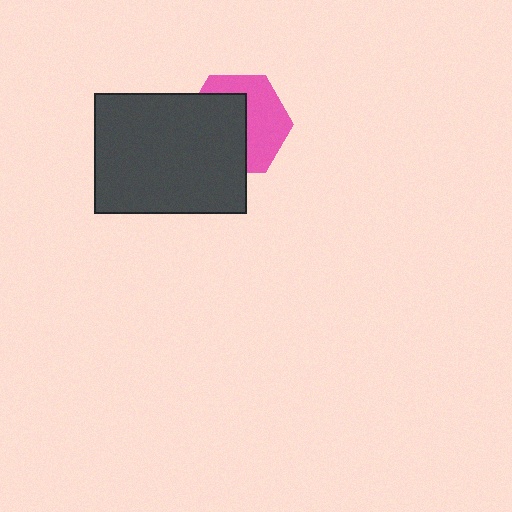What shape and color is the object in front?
The object in front is a dark gray rectangle.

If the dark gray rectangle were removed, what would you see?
You would see the complete pink hexagon.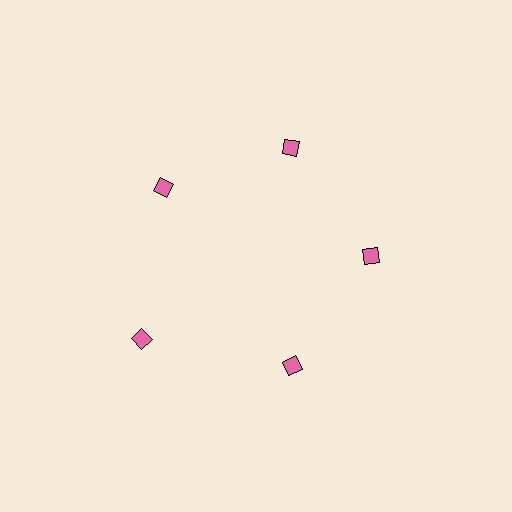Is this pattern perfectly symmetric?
No. The 5 pink diamonds are arranged in a ring, but one element near the 8 o'clock position is pushed outward from the center, breaking the 5-fold rotational symmetry.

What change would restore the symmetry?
The symmetry would be restored by moving it inward, back onto the ring so that all 5 diamonds sit at equal angles and equal distance from the center.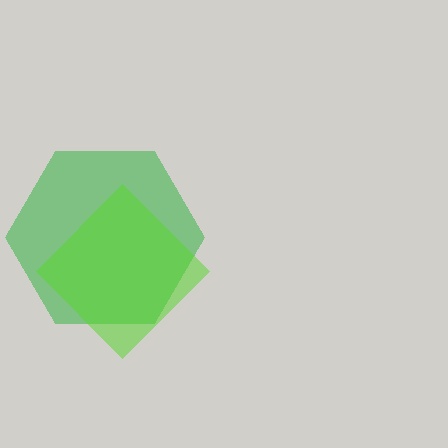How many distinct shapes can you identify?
There are 2 distinct shapes: a green hexagon, a lime diamond.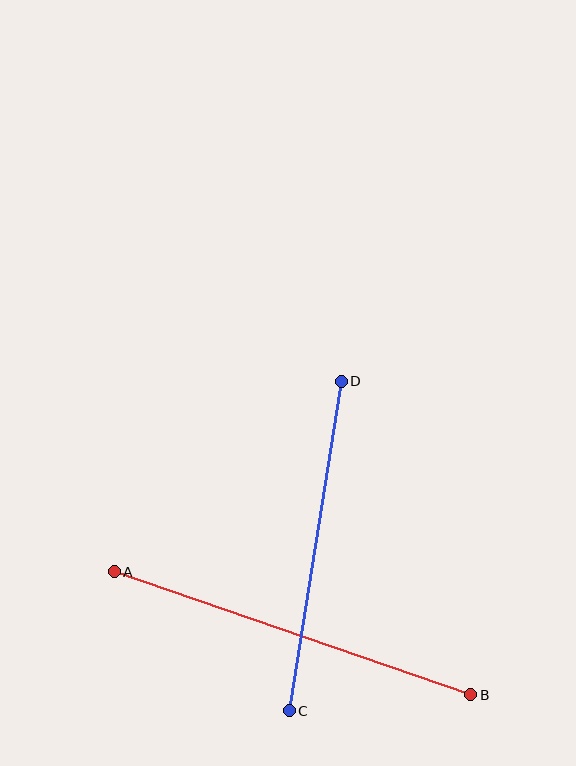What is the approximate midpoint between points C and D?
The midpoint is at approximately (315, 546) pixels.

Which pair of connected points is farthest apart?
Points A and B are farthest apart.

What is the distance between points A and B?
The distance is approximately 377 pixels.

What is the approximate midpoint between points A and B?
The midpoint is at approximately (293, 633) pixels.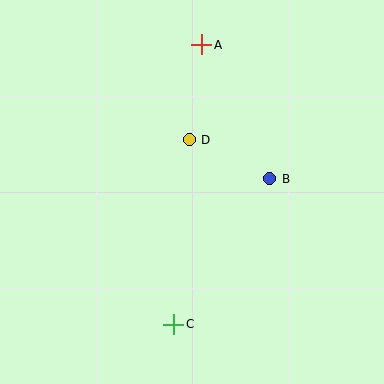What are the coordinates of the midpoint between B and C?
The midpoint between B and C is at (222, 251).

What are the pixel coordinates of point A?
Point A is at (202, 45).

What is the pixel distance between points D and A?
The distance between D and A is 96 pixels.